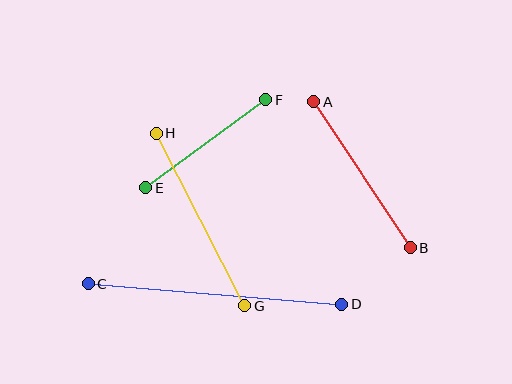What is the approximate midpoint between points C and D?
The midpoint is at approximately (215, 294) pixels.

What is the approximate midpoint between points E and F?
The midpoint is at approximately (206, 144) pixels.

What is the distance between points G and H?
The distance is approximately 194 pixels.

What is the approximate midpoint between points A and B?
The midpoint is at approximately (362, 175) pixels.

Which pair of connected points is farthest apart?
Points C and D are farthest apart.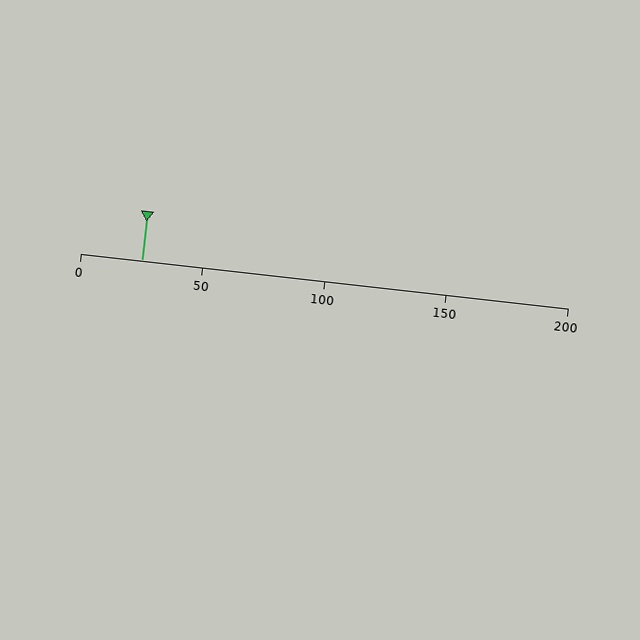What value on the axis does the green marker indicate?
The marker indicates approximately 25.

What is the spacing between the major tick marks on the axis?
The major ticks are spaced 50 apart.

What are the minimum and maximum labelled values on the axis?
The axis runs from 0 to 200.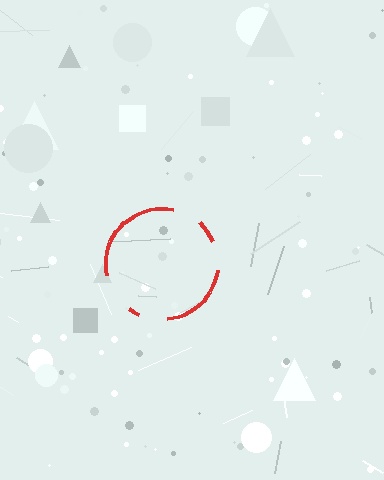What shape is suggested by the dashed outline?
The dashed outline suggests a circle.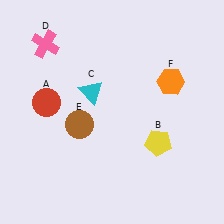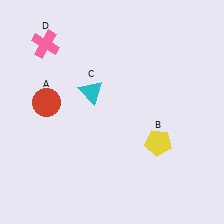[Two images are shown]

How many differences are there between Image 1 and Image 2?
There are 2 differences between the two images.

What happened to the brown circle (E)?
The brown circle (E) was removed in Image 2. It was in the bottom-left area of Image 1.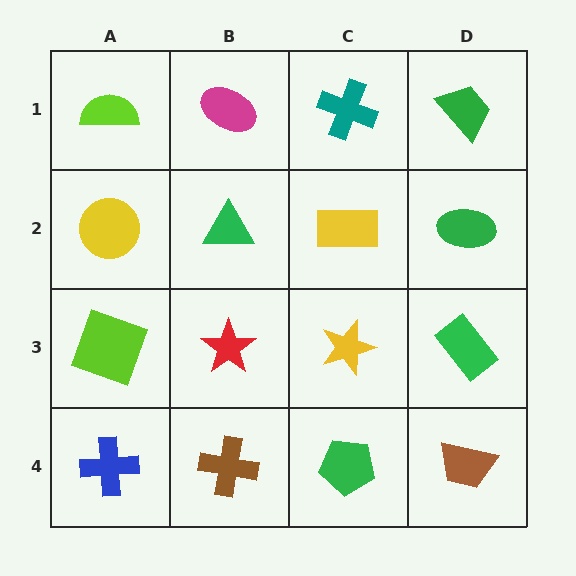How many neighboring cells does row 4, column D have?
2.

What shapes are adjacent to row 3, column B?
A green triangle (row 2, column B), a brown cross (row 4, column B), a lime square (row 3, column A), a yellow star (row 3, column C).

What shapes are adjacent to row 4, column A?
A lime square (row 3, column A), a brown cross (row 4, column B).